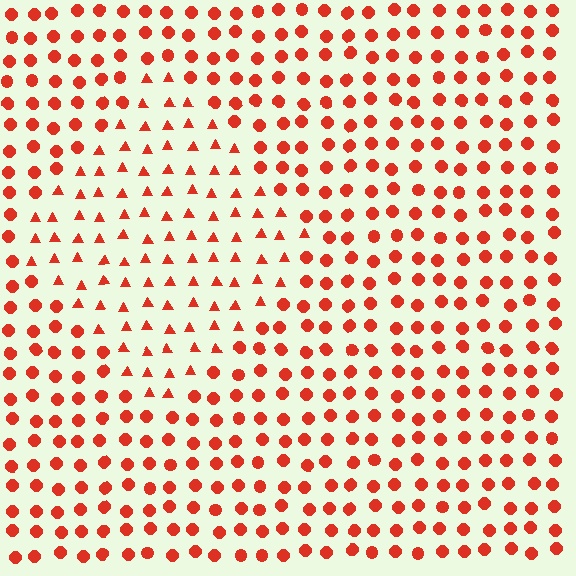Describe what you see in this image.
The image is filled with small red elements arranged in a uniform grid. A diamond-shaped region contains triangles, while the surrounding area contains circles. The boundary is defined purely by the change in element shape.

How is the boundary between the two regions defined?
The boundary is defined by a change in element shape: triangles inside vs. circles outside. All elements share the same color and spacing.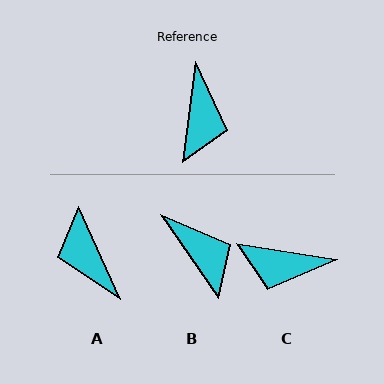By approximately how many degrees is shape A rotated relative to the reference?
Approximately 149 degrees clockwise.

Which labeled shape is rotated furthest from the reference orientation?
A, about 149 degrees away.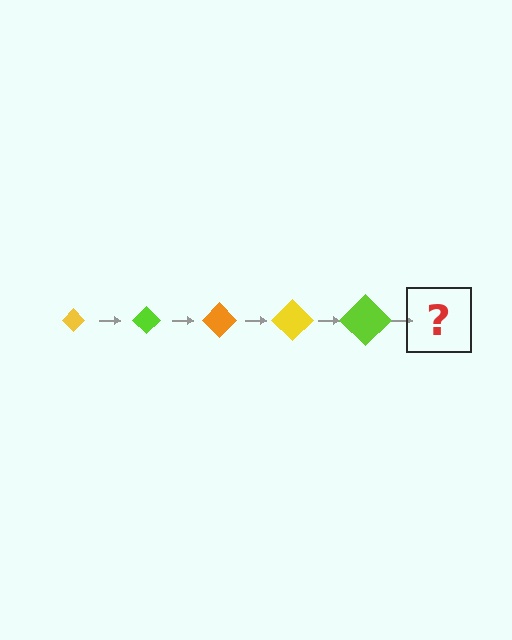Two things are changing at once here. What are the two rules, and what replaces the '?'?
The two rules are that the diamond grows larger each step and the color cycles through yellow, lime, and orange. The '?' should be an orange diamond, larger than the previous one.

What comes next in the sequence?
The next element should be an orange diamond, larger than the previous one.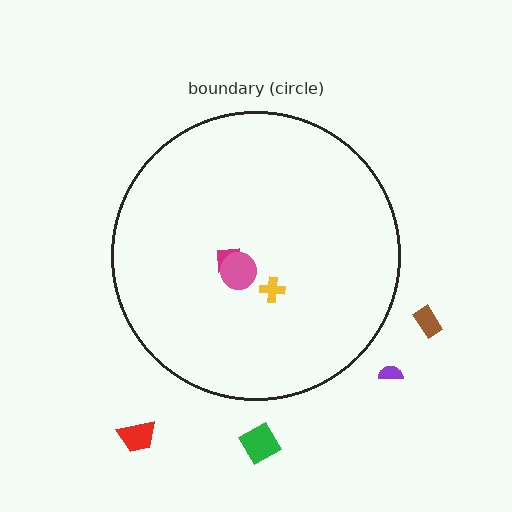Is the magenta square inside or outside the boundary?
Inside.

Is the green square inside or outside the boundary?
Outside.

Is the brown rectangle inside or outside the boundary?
Outside.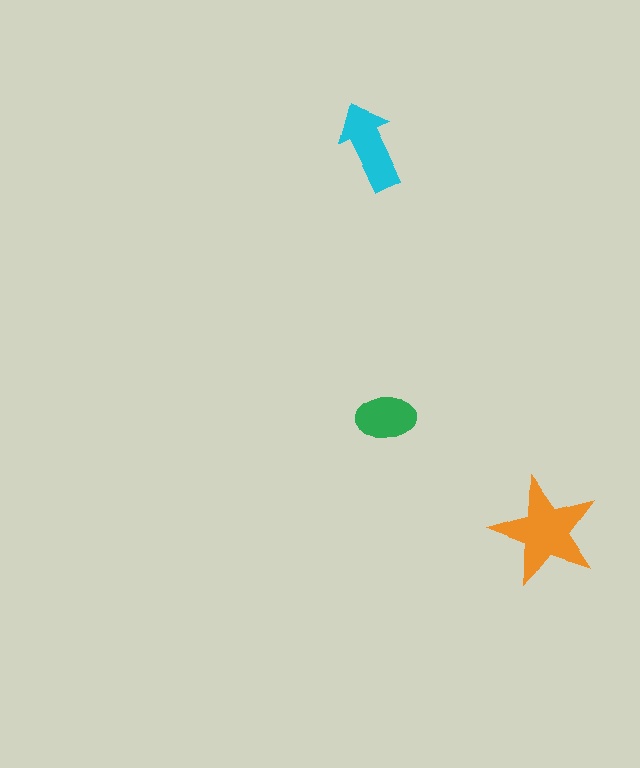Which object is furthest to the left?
The cyan arrow is leftmost.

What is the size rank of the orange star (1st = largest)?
1st.